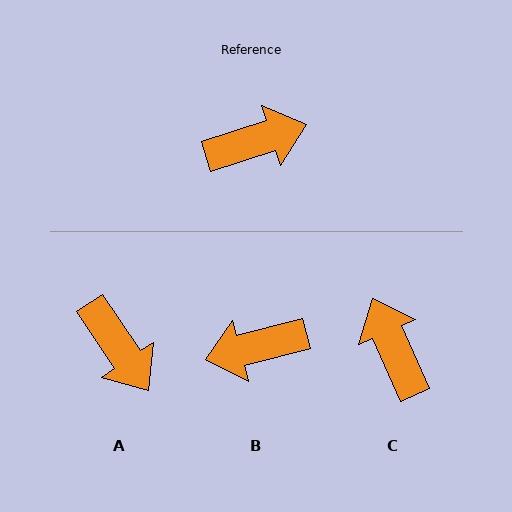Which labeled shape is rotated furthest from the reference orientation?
B, about 177 degrees away.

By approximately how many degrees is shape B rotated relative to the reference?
Approximately 177 degrees counter-clockwise.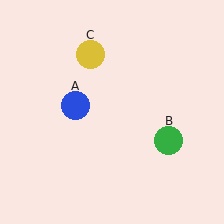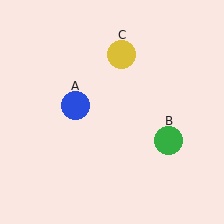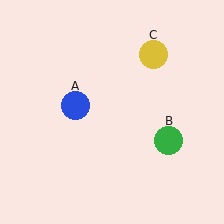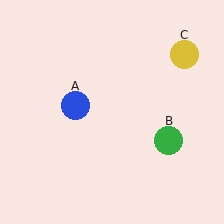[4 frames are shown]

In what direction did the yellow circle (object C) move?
The yellow circle (object C) moved right.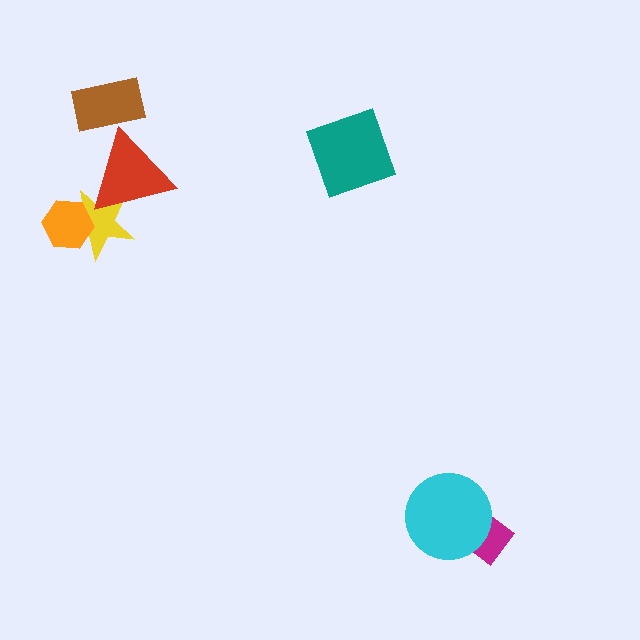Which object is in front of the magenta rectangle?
The cyan circle is in front of the magenta rectangle.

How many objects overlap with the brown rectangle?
1 object overlaps with the brown rectangle.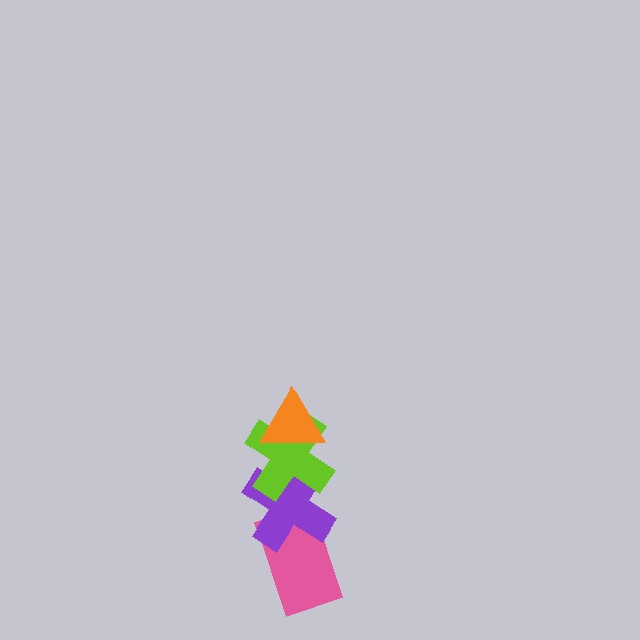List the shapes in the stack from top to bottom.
From top to bottom: the orange triangle, the lime cross, the purple cross, the pink rectangle.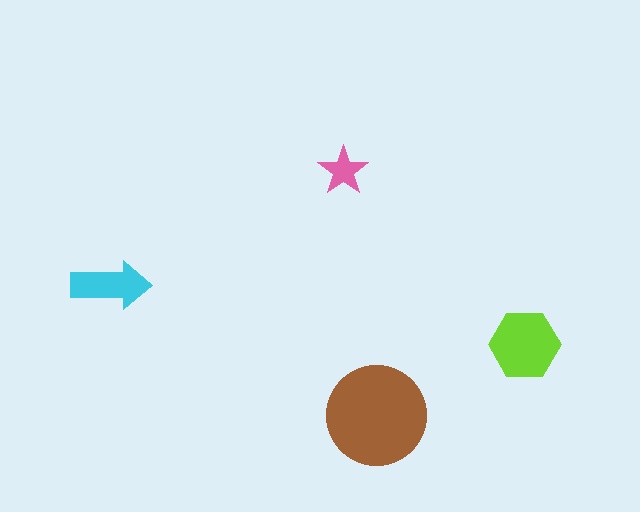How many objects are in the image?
There are 4 objects in the image.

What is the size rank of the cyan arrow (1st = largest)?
3rd.